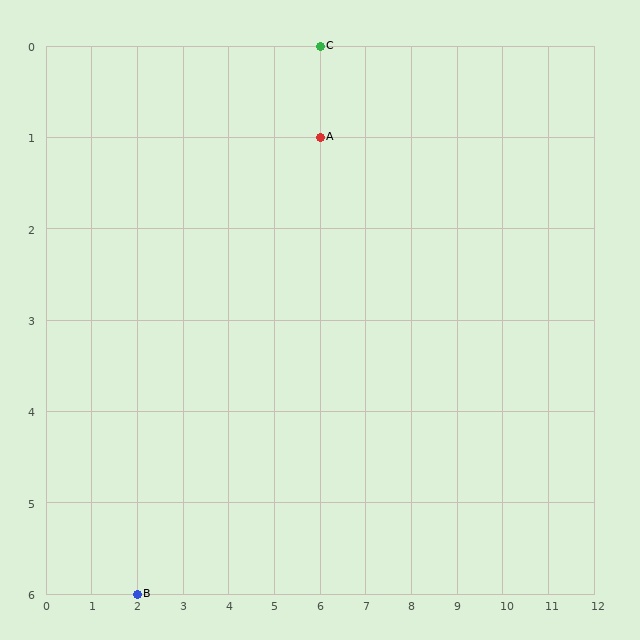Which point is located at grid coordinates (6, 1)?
Point A is at (6, 1).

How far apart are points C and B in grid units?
Points C and B are 4 columns and 6 rows apart (about 7.2 grid units diagonally).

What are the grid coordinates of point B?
Point B is at grid coordinates (2, 6).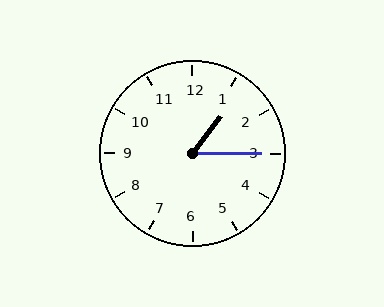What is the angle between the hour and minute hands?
Approximately 52 degrees.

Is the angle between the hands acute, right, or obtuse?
It is acute.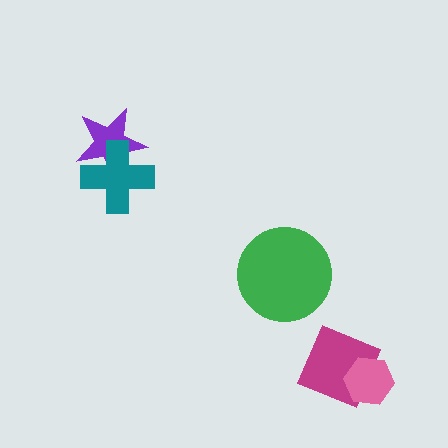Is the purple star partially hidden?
Yes, it is partially covered by another shape.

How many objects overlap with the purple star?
1 object overlaps with the purple star.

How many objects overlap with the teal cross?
1 object overlaps with the teal cross.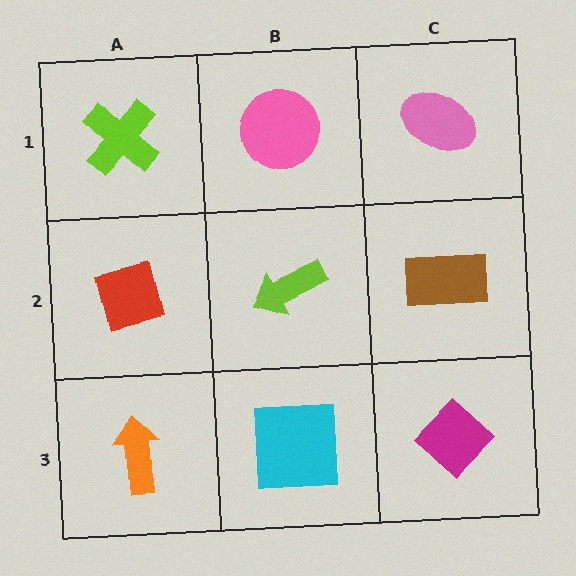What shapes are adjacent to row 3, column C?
A brown rectangle (row 2, column C), a cyan square (row 3, column B).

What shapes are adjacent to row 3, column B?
A lime arrow (row 2, column B), an orange arrow (row 3, column A), a magenta diamond (row 3, column C).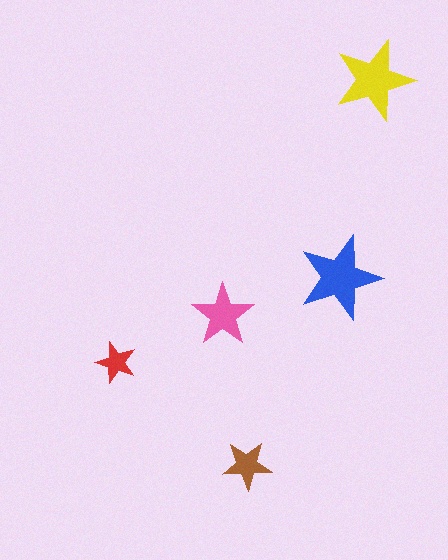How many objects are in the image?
There are 5 objects in the image.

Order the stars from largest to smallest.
the blue one, the yellow one, the pink one, the brown one, the red one.